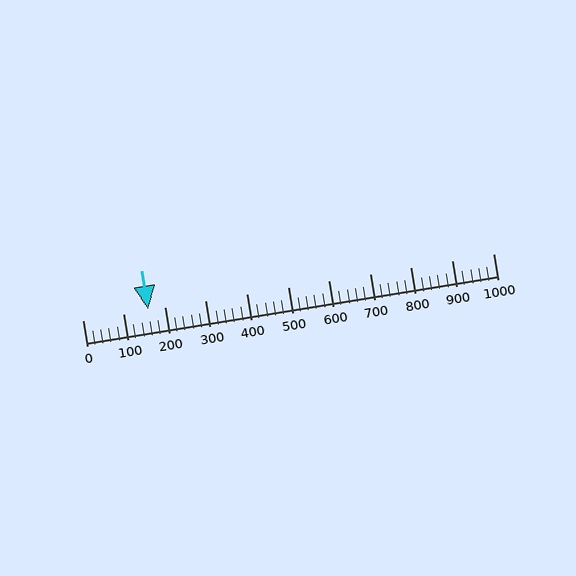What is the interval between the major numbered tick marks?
The major tick marks are spaced 100 units apart.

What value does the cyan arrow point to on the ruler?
The cyan arrow points to approximately 160.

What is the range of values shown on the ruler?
The ruler shows values from 0 to 1000.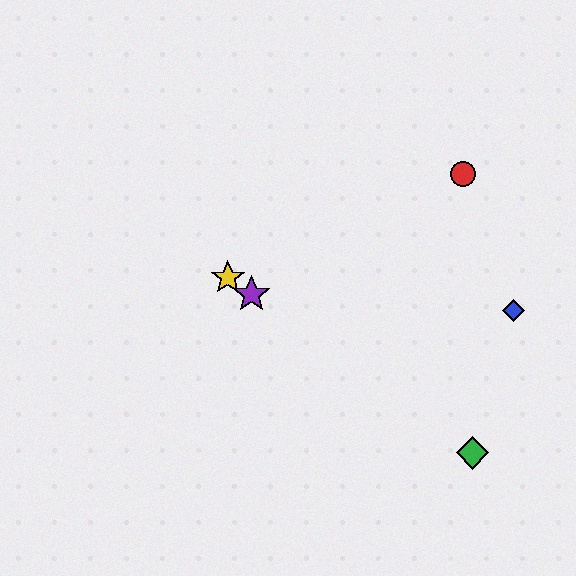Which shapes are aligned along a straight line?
The green diamond, the yellow star, the purple star are aligned along a straight line.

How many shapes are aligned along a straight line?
3 shapes (the green diamond, the yellow star, the purple star) are aligned along a straight line.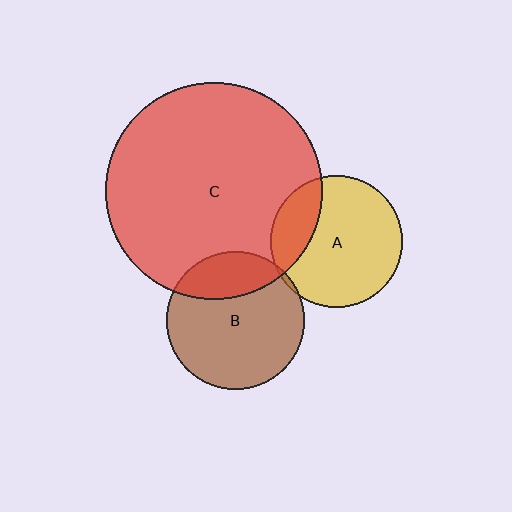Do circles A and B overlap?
Yes.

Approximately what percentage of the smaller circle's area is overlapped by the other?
Approximately 5%.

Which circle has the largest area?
Circle C (red).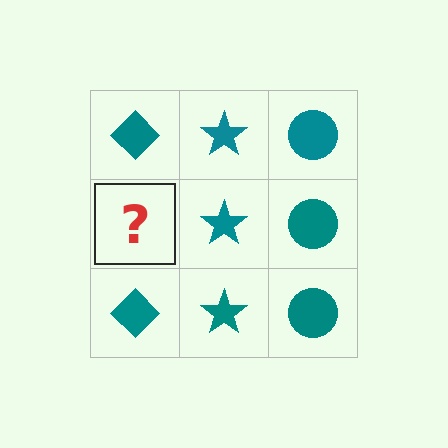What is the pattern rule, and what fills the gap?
The rule is that each column has a consistent shape. The gap should be filled with a teal diamond.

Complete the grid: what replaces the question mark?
The question mark should be replaced with a teal diamond.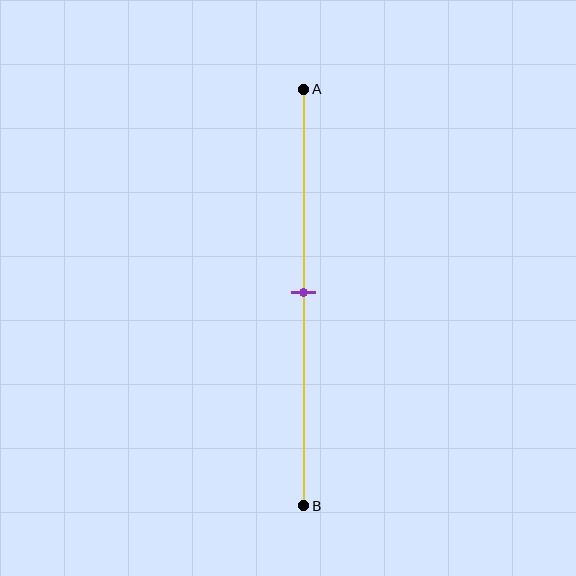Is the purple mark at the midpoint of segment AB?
Yes, the mark is approximately at the midpoint.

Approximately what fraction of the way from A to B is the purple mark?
The purple mark is approximately 50% of the way from A to B.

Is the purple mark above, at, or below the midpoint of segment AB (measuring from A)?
The purple mark is approximately at the midpoint of segment AB.